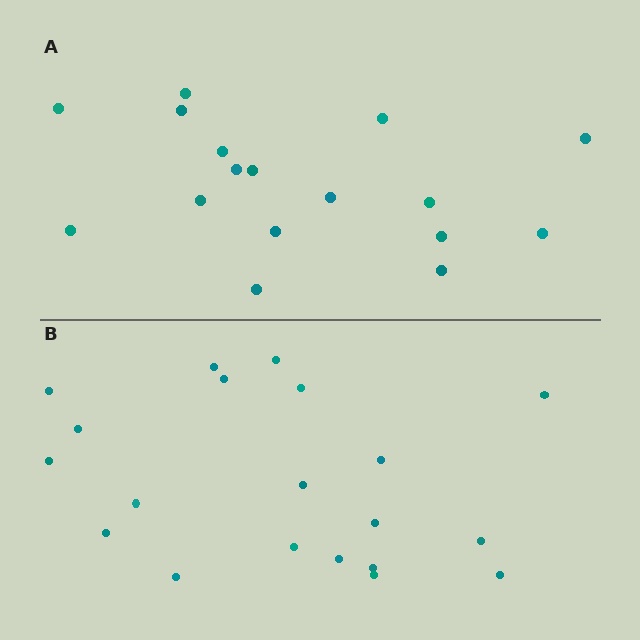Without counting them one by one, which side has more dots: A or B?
Region B (the bottom region) has more dots.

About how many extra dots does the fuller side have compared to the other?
Region B has just a few more — roughly 2 or 3 more dots than region A.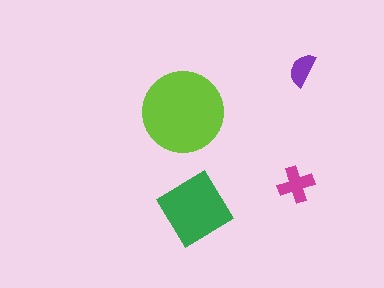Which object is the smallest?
The purple semicircle.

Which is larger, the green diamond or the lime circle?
The lime circle.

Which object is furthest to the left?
The lime circle is leftmost.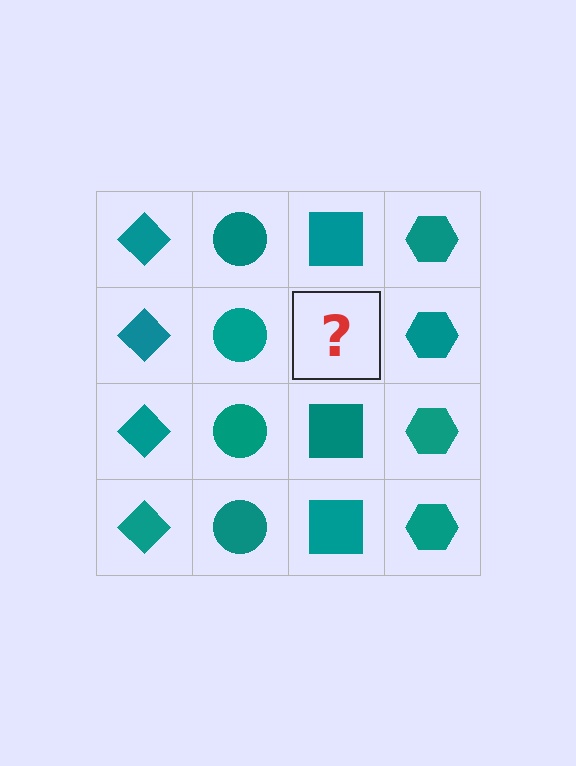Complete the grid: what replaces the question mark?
The question mark should be replaced with a teal square.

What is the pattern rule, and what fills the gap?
The rule is that each column has a consistent shape. The gap should be filled with a teal square.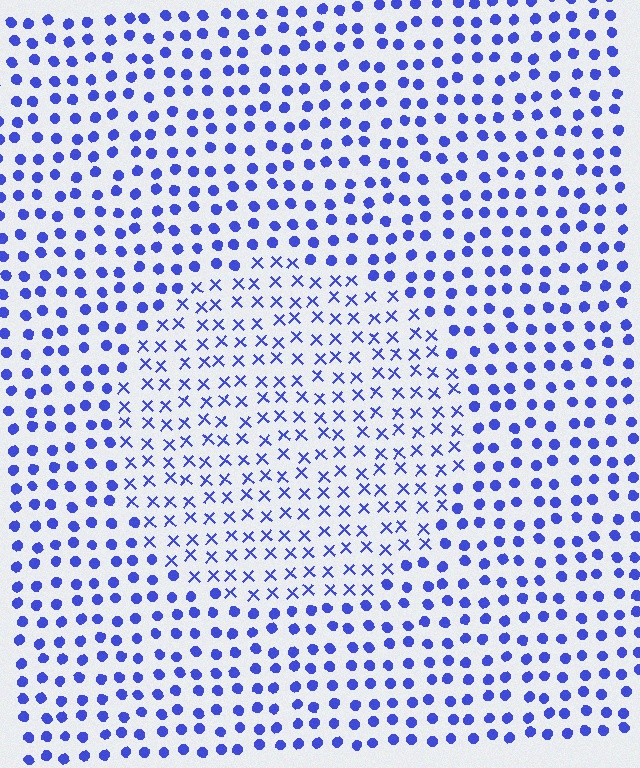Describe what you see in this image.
The image is filled with small blue elements arranged in a uniform grid. A circle-shaped region contains X marks, while the surrounding area contains circles. The boundary is defined purely by the change in element shape.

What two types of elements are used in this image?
The image uses X marks inside the circle region and circles outside it.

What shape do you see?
I see a circle.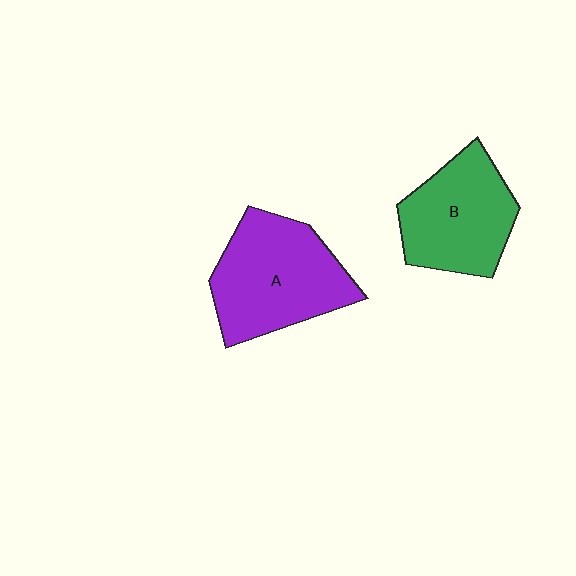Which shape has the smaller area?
Shape B (green).